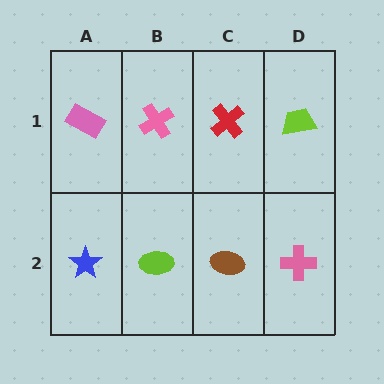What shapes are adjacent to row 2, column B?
A pink cross (row 1, column B), a blue star (row 2, column A), a brown ellipse (row 2, column C).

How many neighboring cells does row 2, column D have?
2.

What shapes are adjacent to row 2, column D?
A lime trapezoid (row 1, column D), a brown ellipse (row 2, column C).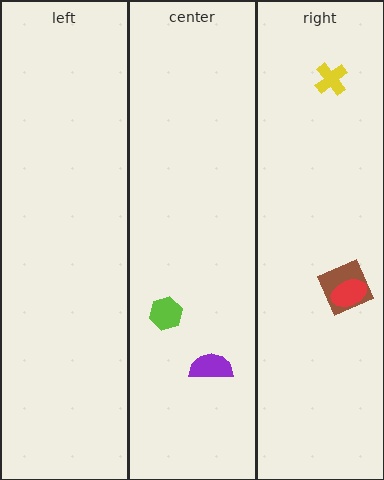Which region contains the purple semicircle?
The center region.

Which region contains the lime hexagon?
The center region.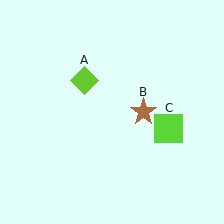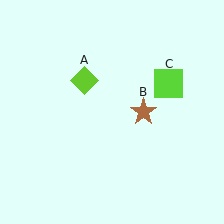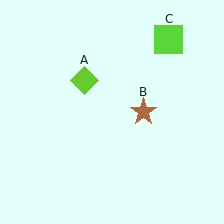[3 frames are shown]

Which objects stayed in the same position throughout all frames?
Lime diamond (object A) and brown star (object B) remained stationary.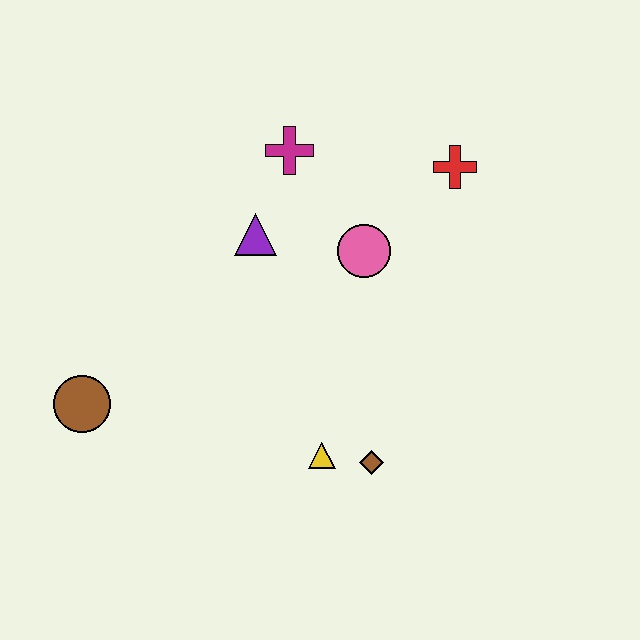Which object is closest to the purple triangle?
The magenta cross is closest to the purple triangle.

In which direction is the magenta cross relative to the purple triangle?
The magenta cross is above the purple triangle.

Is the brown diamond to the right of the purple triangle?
Yes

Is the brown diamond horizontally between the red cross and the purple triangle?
Yes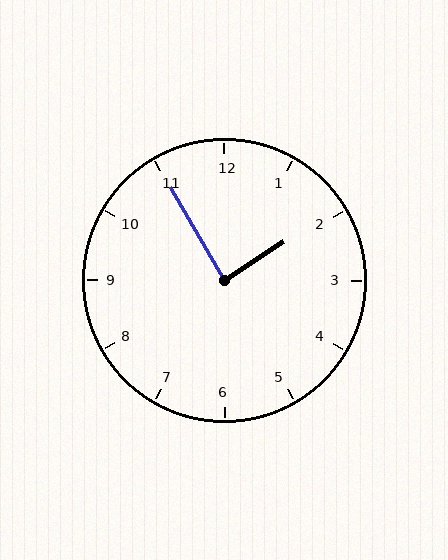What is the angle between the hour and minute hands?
Approximately 88 degrees.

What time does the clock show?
1:55.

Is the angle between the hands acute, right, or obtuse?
It is right.